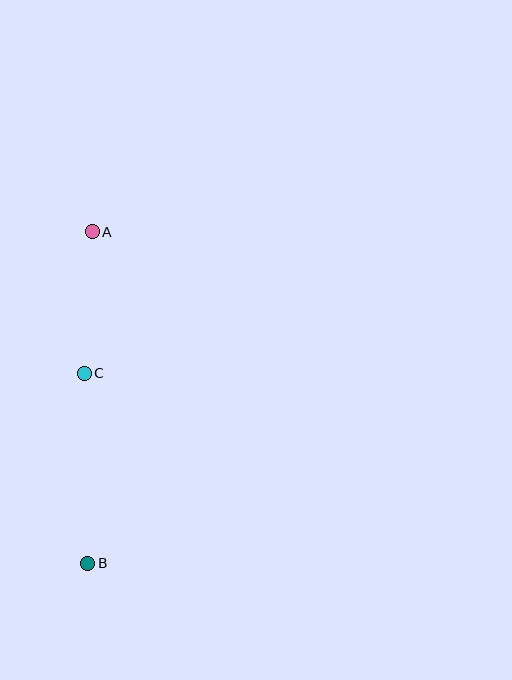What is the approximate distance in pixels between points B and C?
The distance between B and C is approximately 190 pixels.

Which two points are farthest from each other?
Points A and B are farthest from each other.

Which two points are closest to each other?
Points A and C are closest to each other.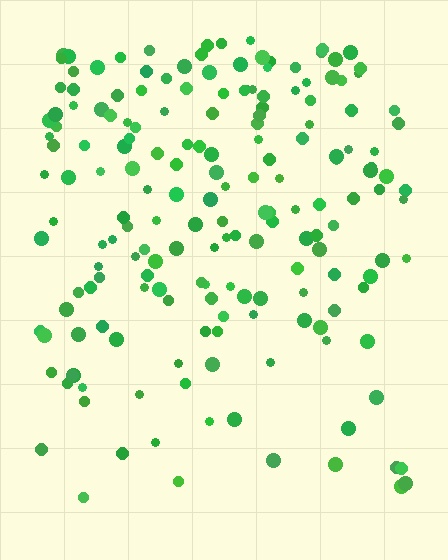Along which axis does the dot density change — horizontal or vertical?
Vertical.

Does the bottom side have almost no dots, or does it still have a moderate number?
Still a moderate number, just noticeably fewer than the top.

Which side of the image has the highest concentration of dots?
The top.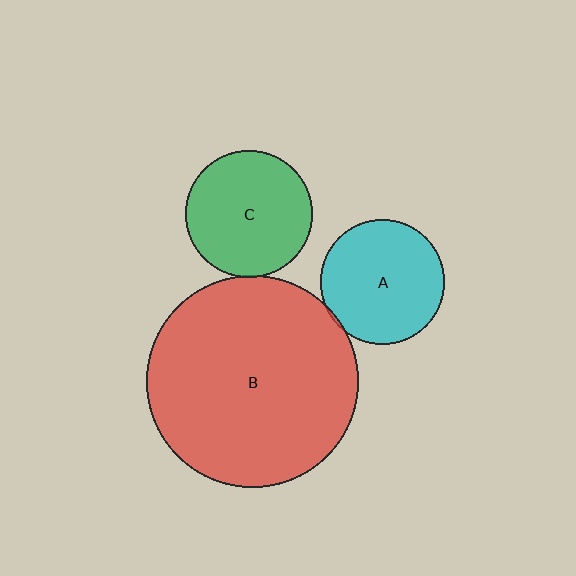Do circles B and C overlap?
Yes.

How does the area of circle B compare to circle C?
Approximately 2.8 times.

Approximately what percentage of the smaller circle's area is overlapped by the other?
Approximately 5%.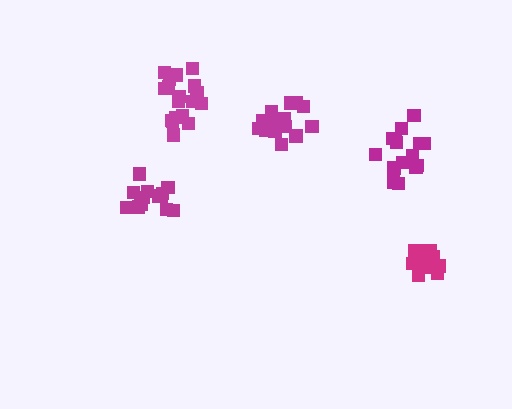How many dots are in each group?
Group 1: 13 dots, Group 2: 18 dots, Group 3: 16 dots, Group 4: 16 dots, Group 5: 17 dots (80 total).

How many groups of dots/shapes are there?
There are 5 groups.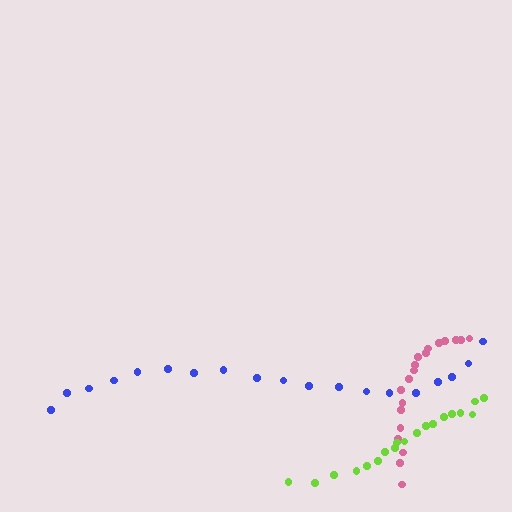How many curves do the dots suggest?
There are 3 distinct paths.